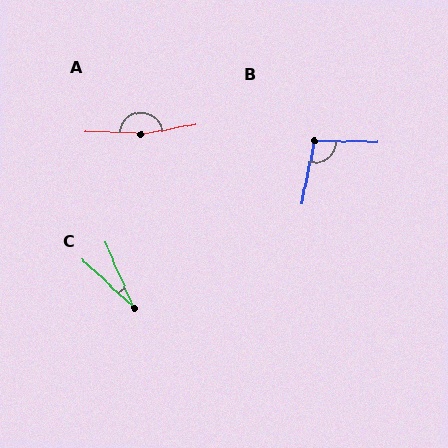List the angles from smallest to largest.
C (24°), B (101°), A (167°).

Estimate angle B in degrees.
Approximately 101 degrees.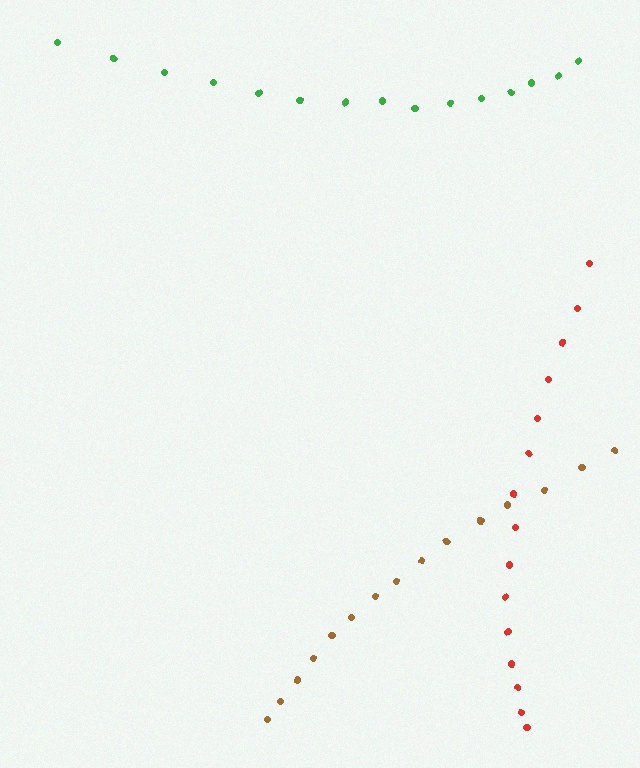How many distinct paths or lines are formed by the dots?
There are 3 distinct paths.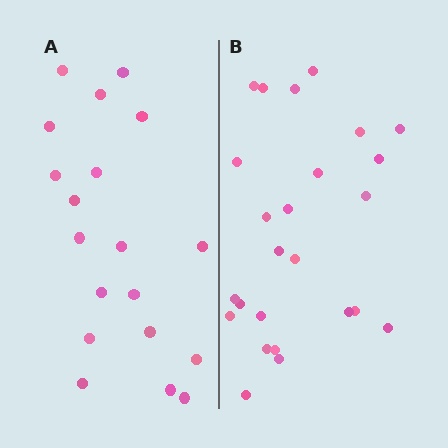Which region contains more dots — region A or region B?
Region B (the right region) has more dots.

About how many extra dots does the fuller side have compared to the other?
Region B has about 6 more dots than region A.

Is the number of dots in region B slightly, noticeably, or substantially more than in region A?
Region B has noticeably more, but not dramatically so. The ratio is roughly 1.3 to 1.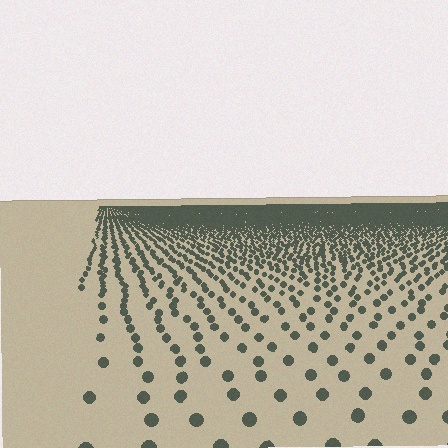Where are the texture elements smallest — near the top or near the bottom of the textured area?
Near the top.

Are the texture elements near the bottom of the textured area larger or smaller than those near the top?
Larger. Near the bottom, elements are closer to the viewer and appear at a bigger on-screen size.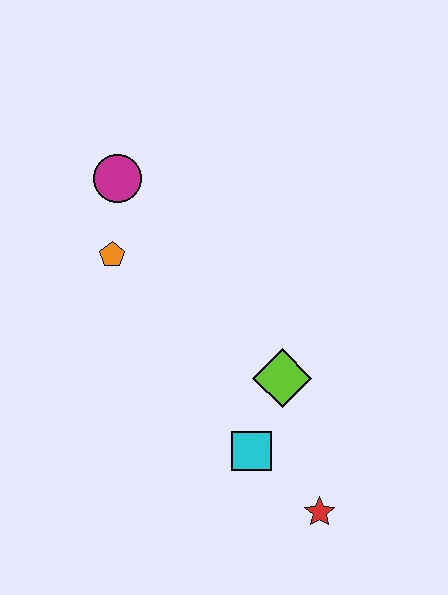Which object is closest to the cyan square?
The lime diamond is closest to the cyan square.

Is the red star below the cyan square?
Yes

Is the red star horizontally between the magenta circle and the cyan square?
No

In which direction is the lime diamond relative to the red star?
The lime diamond is above the red star.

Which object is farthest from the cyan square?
The magenta circle is farthest from the cyan square.